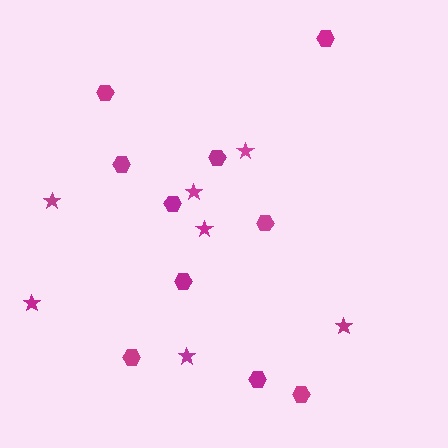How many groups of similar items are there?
There are 2 groups: one group of stars (7) and one group of hexagons (10).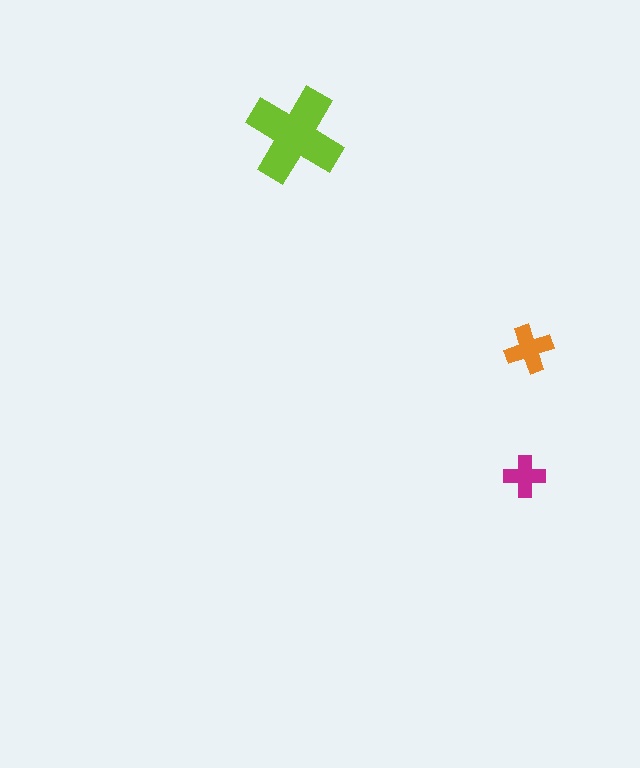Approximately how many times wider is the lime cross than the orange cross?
About 2 times wider.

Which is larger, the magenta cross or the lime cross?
The lime one.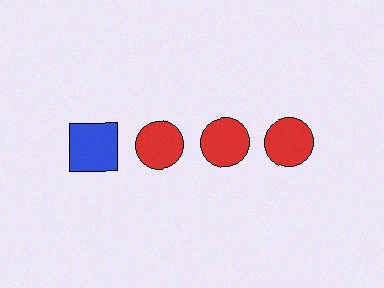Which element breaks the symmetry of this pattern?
The blue square in the top row, leftmost column breaks the symmetry. All other shapes are red circles.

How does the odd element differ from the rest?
It differs in both color (blue instead of red) and shape (square instead of circle).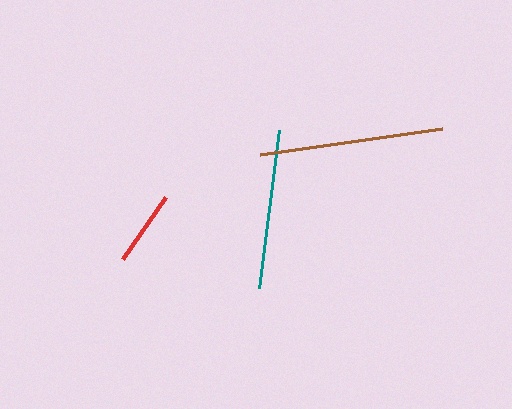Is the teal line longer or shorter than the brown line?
The brown line is longer than the teal line.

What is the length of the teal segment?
The teal segment is approximately 159 pixels long.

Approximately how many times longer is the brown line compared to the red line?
The brown line is approximately 2.4 times the length of the red line.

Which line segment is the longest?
The brown line is the longest at approximately 184 pixels.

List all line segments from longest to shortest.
From longest to shortest: brown, teal, red.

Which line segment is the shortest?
The red line is the shortest at approximately 76 pixels.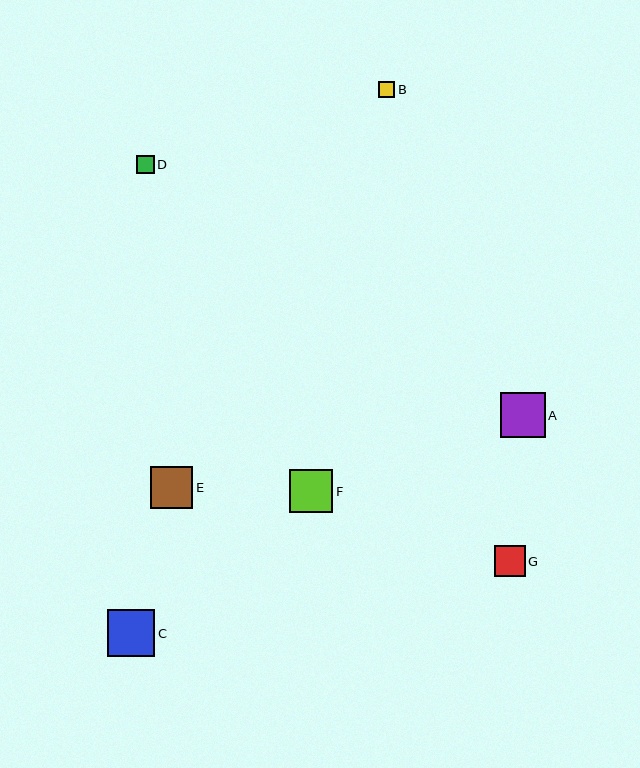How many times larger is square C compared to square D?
Square C is approximately 2.6 times the size of square D.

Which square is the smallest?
Square B is the smallest with a size of approximately 17 pixels.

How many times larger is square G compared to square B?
Square G is approximately 1.9 times the size of square B.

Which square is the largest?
Square C is the largest with a size of approximately 47 pixels.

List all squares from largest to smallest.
From largest to smallest: C, A, F, E, G, D, B.